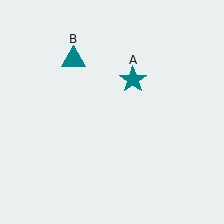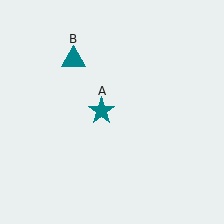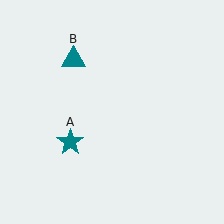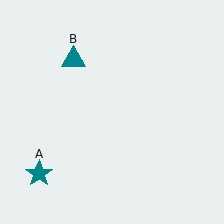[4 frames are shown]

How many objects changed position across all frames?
1 object changed position: teal star (object A).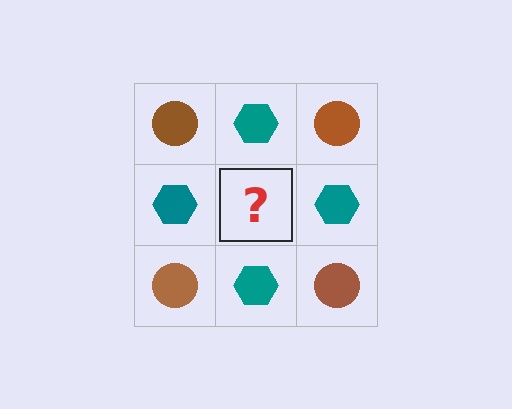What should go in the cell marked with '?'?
The missing cell should contain a brown circle.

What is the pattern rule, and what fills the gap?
The rule is that it alternates brown circle and teal hexagon in a checkerboard pattern. The gap should be filled with a brown circle.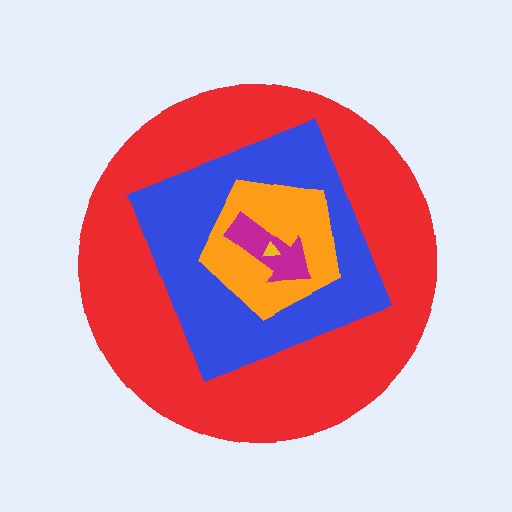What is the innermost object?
The yellow triangle.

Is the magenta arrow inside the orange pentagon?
Yes.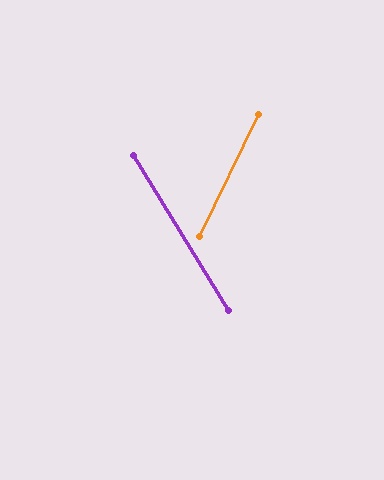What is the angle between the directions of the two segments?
Approximately 57 degrees.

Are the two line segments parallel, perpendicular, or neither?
Neither parallel nor perpendicular — they differ by about 57°.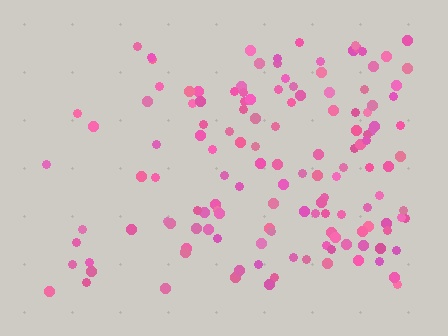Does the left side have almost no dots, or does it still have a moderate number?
Still a moderate number, just noticeably fewer than the right.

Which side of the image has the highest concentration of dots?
The right.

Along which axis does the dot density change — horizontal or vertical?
Horizontal.